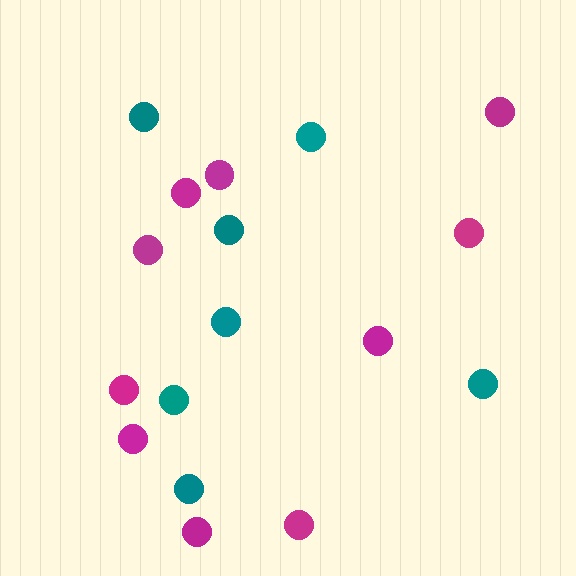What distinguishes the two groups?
There are 2 groups: one group of magenta circles (10) and one group of teal circles (7).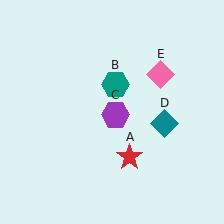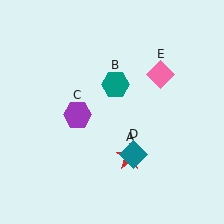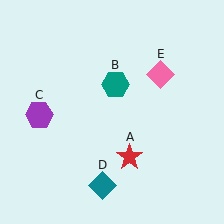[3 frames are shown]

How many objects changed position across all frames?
2 objects changed position: purple hexagon (object C), teal diamond (object D).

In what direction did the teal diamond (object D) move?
The teal diamond (object D) moved down and to the left.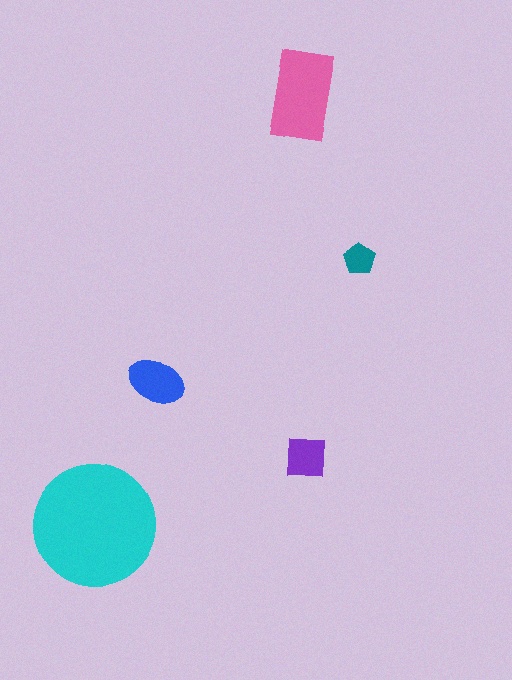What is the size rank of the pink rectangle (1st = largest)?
2nd.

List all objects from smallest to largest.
The teal pentagon, the purple square, the blue ellipse, the pink rectangle, the cyan circle.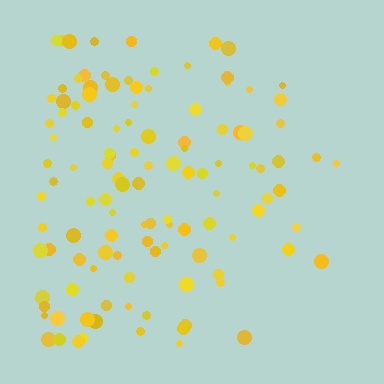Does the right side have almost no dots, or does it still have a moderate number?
Still a moderate number, just noticeably fewer than the left.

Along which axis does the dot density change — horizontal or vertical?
Horizontal.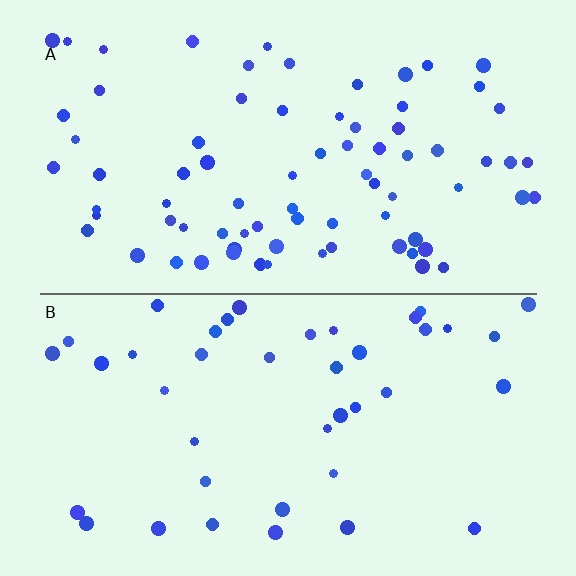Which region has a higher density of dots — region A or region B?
A (the top).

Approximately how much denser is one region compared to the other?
Approximately 1.9× — region A over region B.